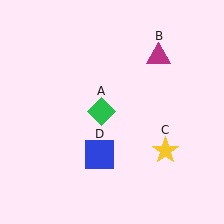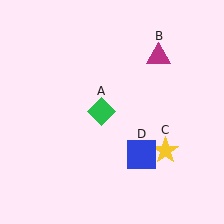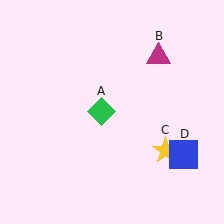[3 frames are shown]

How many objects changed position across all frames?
1 object changed position: blue square (object D).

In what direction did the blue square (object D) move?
The blue square (object D) moved right.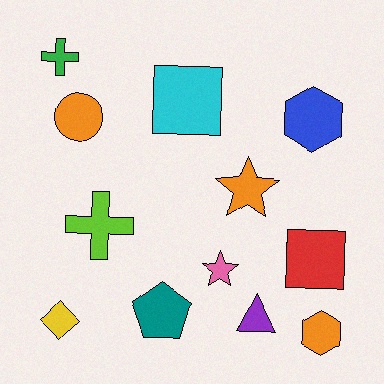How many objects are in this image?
There are 12 objects.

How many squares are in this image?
There are 2 squares.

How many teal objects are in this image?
There is 1 teal object.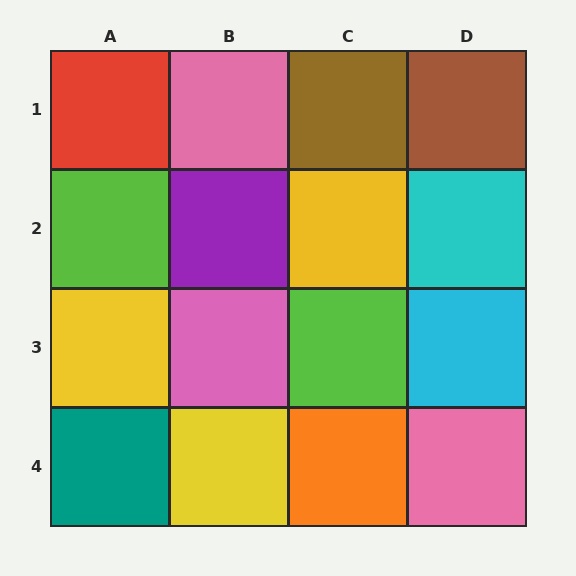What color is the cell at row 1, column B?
Pink.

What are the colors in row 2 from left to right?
Lime, purple, yellow, cyan.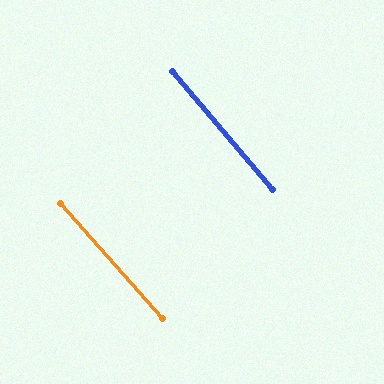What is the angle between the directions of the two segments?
Approximately 1 degree.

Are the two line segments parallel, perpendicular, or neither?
Parallel — their directions differ by only 1.1°.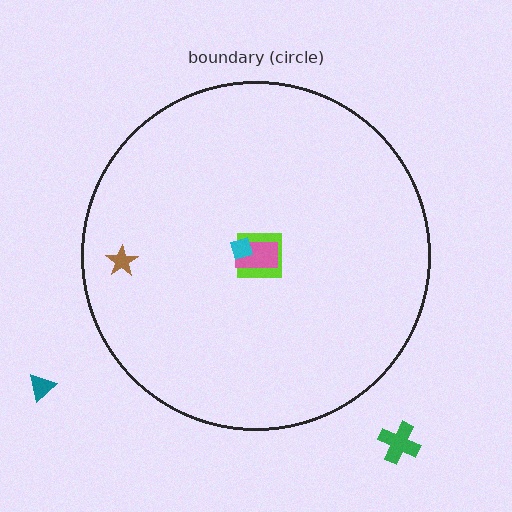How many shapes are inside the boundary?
4 inside, 2 outside.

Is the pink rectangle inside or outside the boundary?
Inside.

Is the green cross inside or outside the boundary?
Outside.